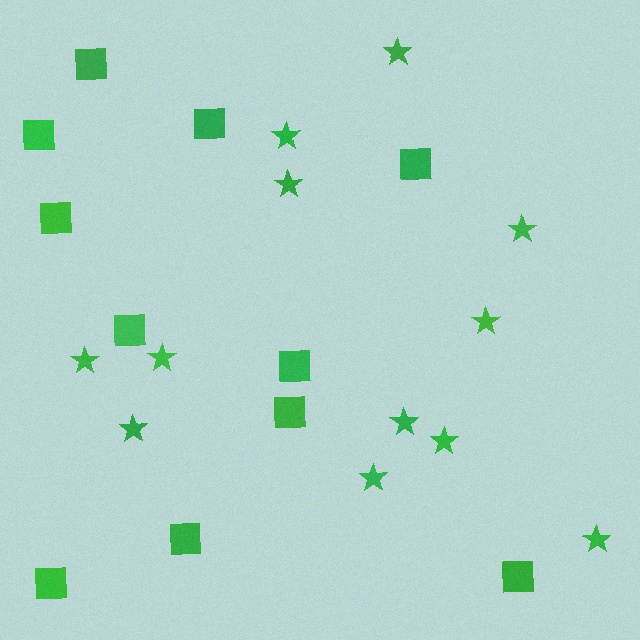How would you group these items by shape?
There are 2 groups: one group of stars (12) and one group of squares (11).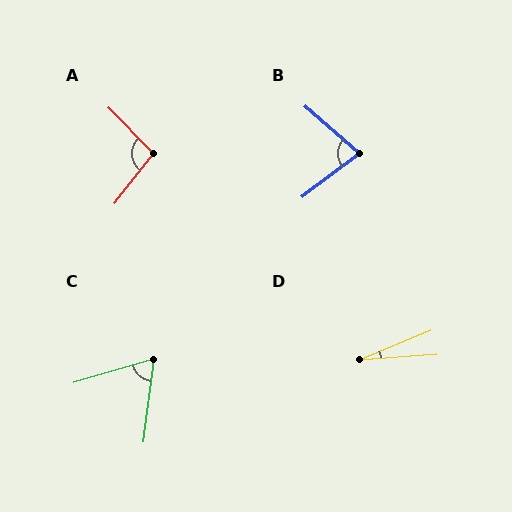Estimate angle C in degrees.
Approximately 66 degrees.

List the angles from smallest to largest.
D (19°), C (66°), B (78°), A (98°).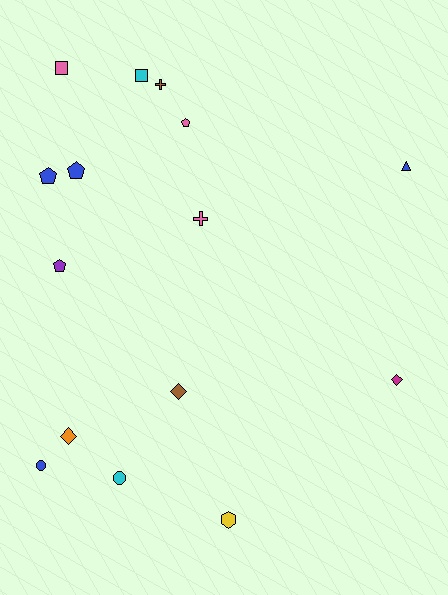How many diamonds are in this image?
There are 3 diamonds.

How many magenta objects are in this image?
There is 1 magenta object.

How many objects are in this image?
There are 15 objects.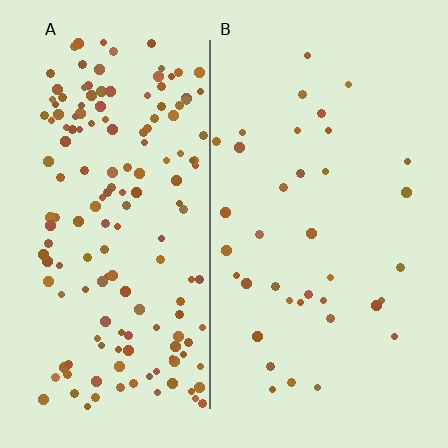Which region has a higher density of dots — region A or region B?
A (the left).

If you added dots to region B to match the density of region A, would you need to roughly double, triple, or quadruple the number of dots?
Approximately quadruple.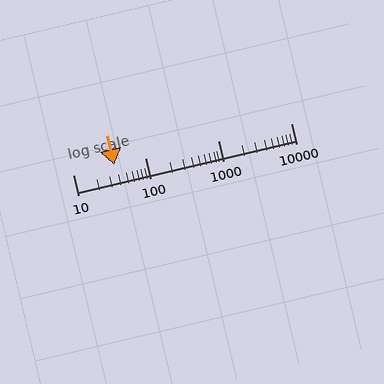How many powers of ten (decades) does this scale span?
The scale spans 3 decades, from 10 to 10000.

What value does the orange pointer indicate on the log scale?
The pointer indicates approximately 37.